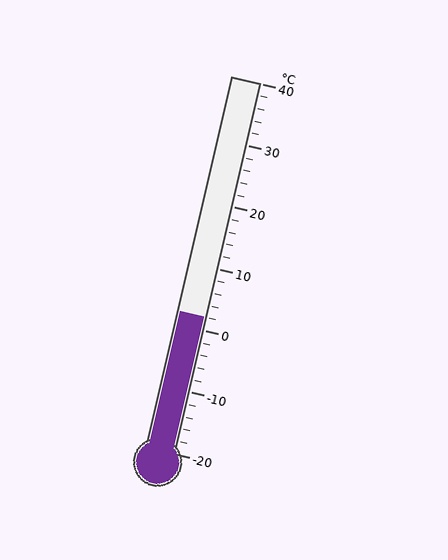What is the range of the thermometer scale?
The thermometer scale ranges from -20°C to 40°C.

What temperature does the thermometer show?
The thermometer shows approximately 2°C.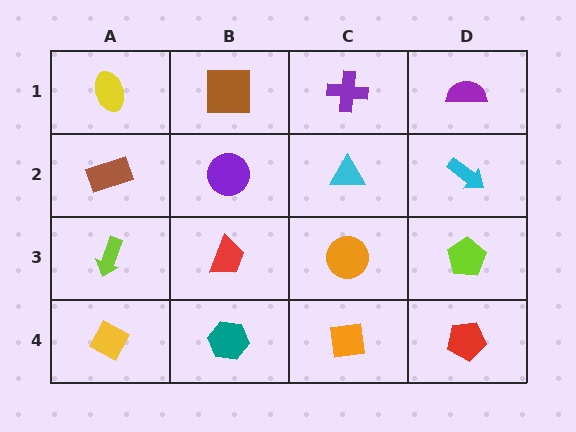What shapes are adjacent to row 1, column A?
A brown rectangle (row 2, column A), a brown square (row 1, column B).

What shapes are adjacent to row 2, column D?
A purple semicircle (row 1, column D), a lime pentagon (row 3, column D), a cyan triangle (row 2, column C).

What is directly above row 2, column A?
A yellow ellipse.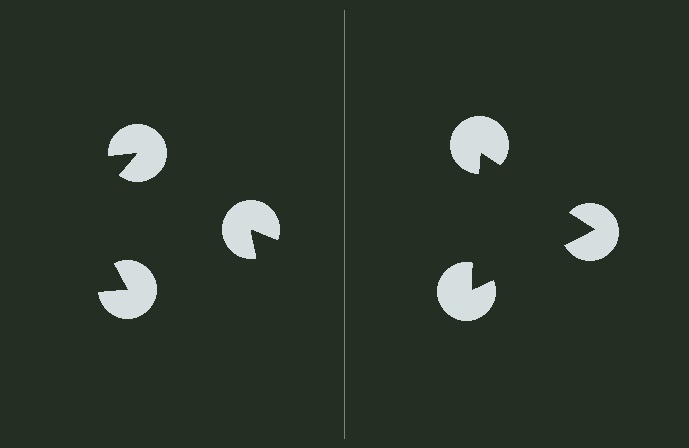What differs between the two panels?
The pac-man discs are positioned identically on both sides; only the wedge orientations differ. On the right they align to a triangle; on the left they are misaligned.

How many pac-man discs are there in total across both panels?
6 — 3 on each side.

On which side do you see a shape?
An illusory triangle appears on the right side. On the left side the wedge cuts are rotated, so no coherent shape forms.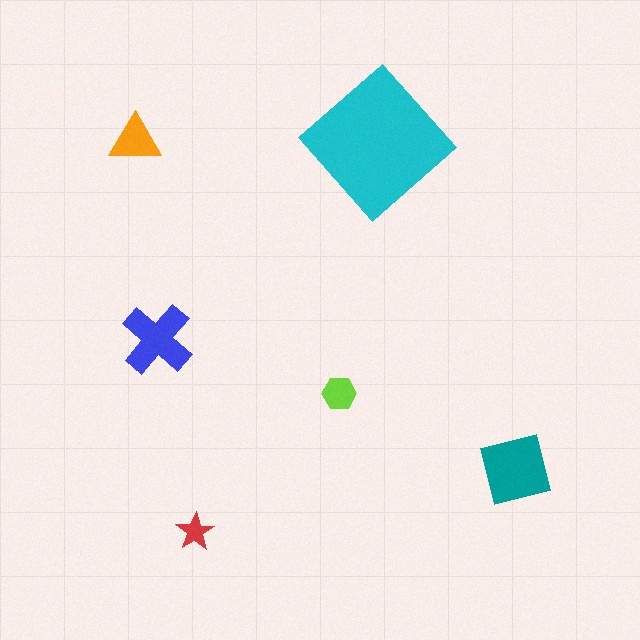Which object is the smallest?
The red star.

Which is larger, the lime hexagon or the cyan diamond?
The cyan diamond.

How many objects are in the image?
There are 6 objects in the image.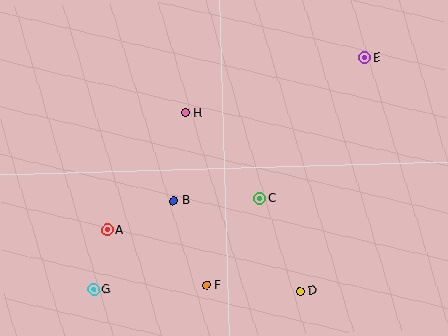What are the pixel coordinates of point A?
Point A is at (107, 230).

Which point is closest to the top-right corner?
Point E is closest to the top-right corner.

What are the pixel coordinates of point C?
Point C is at (260, 198).